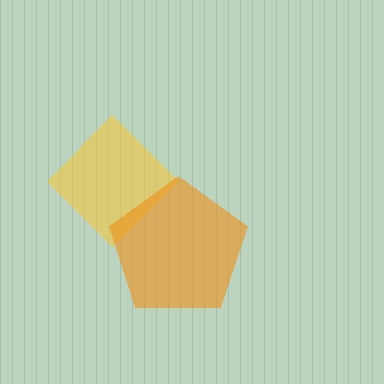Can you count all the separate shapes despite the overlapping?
Yes, there are 2 separate shapes.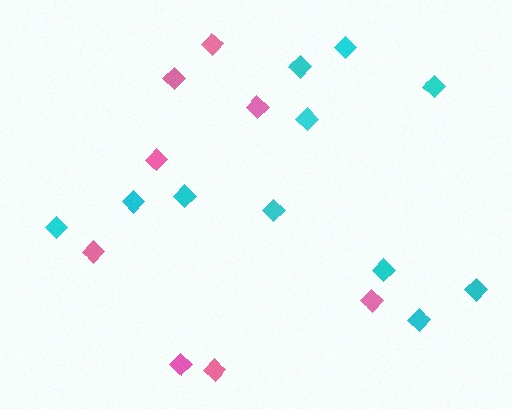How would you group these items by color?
There are 2 groups: one group of pink diamonds (8) and one group of cyan diamonds (11).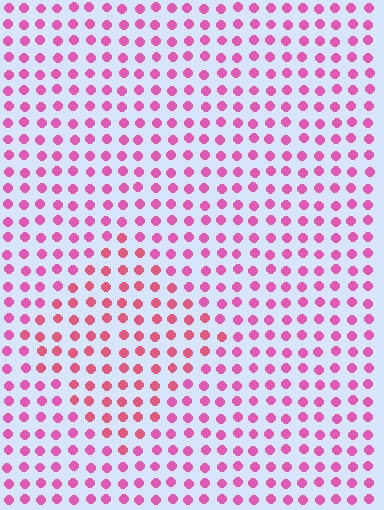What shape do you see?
I see a diamond.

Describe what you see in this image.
The image is filled with small pink elements in a uniform arrangement. A diamond-shaped region is visible where the elements are tinted to a slightly different hue, forming a subtle color boundary.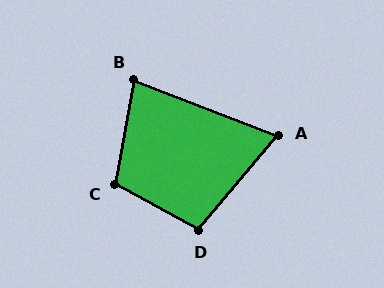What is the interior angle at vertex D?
Approximately 101 degrees (obtuse).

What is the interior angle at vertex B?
Approximately 79 degrees (acute).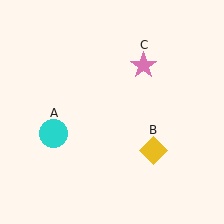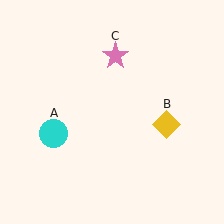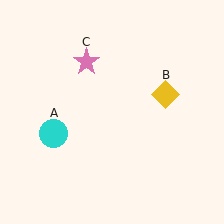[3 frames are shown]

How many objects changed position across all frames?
2 objects changed position: yellow diamond (object B), pink star (object C).